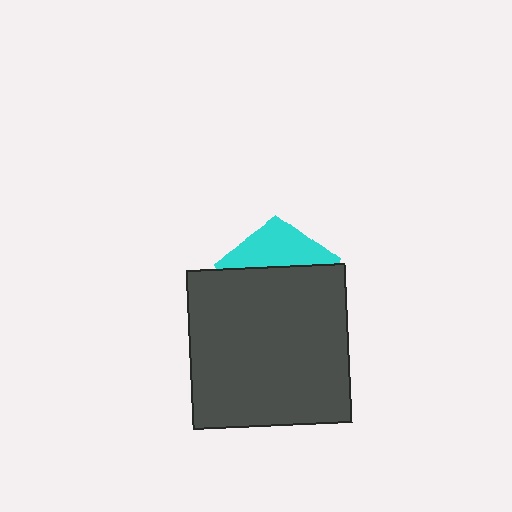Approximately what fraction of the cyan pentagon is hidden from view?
Roughly 66% of the cyan pentagon is hidden behind the dark gray rectangle.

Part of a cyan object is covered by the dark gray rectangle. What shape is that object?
It is a pentagon.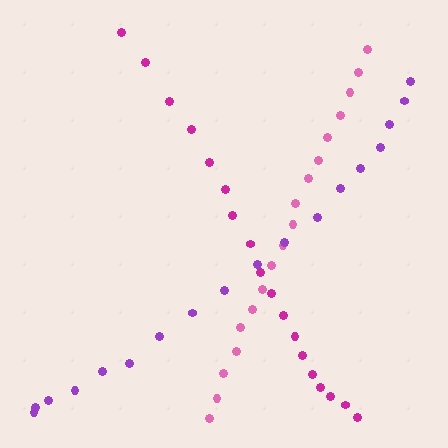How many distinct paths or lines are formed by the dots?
There are 3 distinct paths.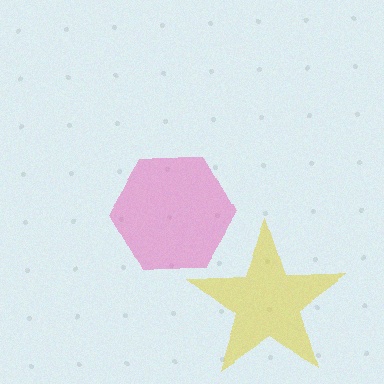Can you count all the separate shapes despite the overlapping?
Yes, there are 2 separate shapes.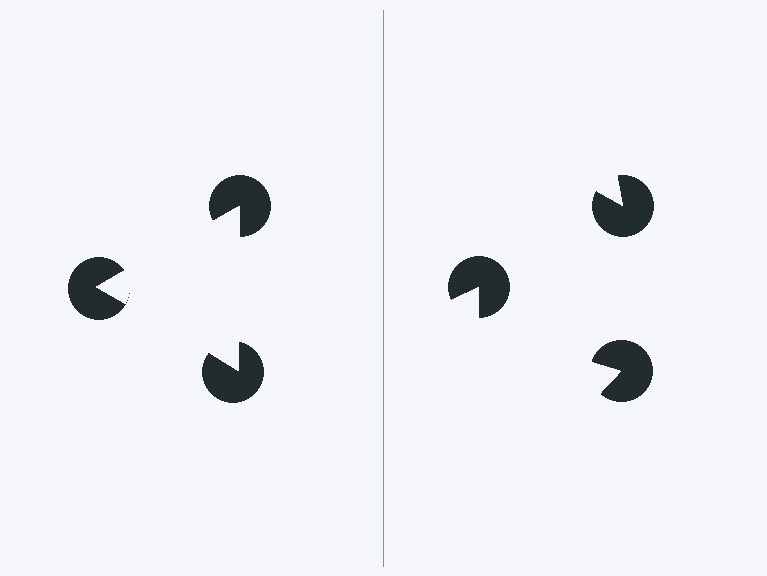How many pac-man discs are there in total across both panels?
6 — 3 on each side.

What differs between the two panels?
The pac-man discs are positioned identically on both sides; only the wedge orientations differ. On the left they align to a triangle; on the right they are misaligned.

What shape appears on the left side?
An illusory triangle.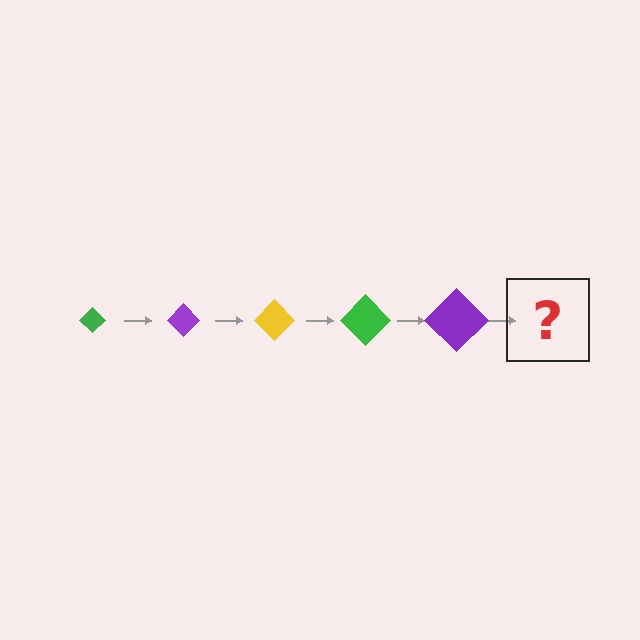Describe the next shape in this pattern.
It should be a yellow diamond, larger than the previous one.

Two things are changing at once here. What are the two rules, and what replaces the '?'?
The two rules are that the diamond grows larger each step and the color cycles through green, purple, and yellow. The '?' should be a yellow diamond, larger than the previous one.